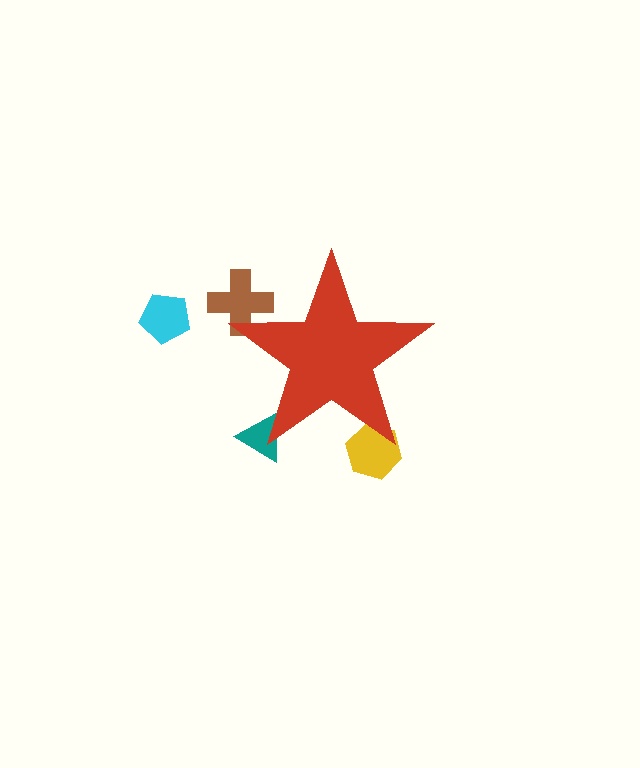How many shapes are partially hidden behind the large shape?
3 shapes are partially hidden.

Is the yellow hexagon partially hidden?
Yes, the yellow hexagon is partially hidden behind the red star.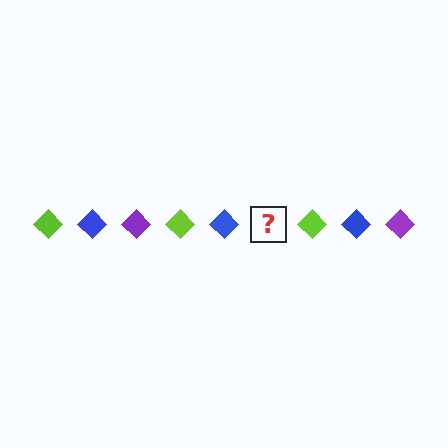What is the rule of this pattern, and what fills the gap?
The rule is that the pattern cycles through lime, blue, purple diamonds. The gap should be filled with a purple diamond.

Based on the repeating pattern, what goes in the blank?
The blank should be a purple diamond.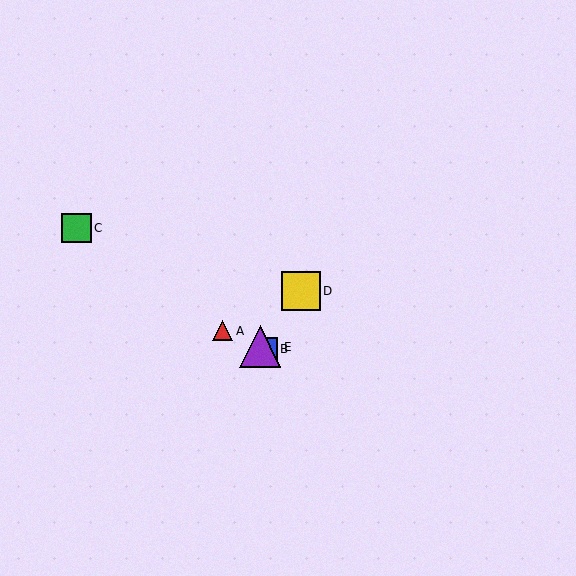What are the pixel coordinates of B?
Object B is at (266, 349).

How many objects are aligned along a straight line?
3 objects (A, B, E) are aligned along a straight line.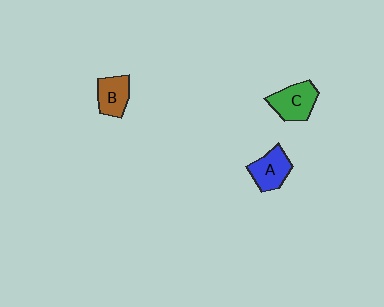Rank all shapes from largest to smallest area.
From largest to smallest: C (green), A (blue), B (brown).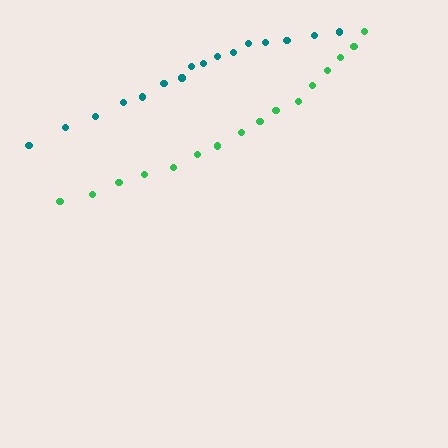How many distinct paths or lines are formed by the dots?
There are 2 distinct paths.